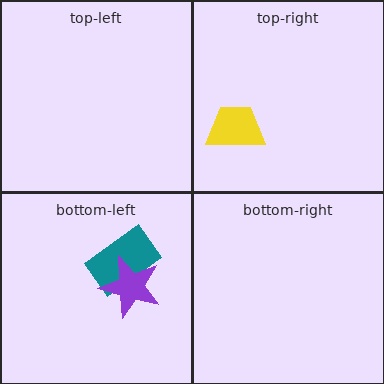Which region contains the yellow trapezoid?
The top-right region.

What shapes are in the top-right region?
The yellow trapezoid.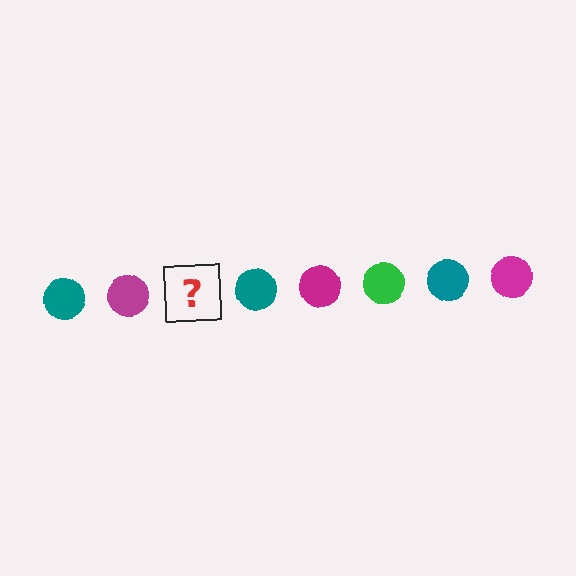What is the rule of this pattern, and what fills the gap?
The rule is that the pattern cycles through teal, magenta, green circles. The gap should be filled with a green circle.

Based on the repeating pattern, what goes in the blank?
The blank should be a green circle.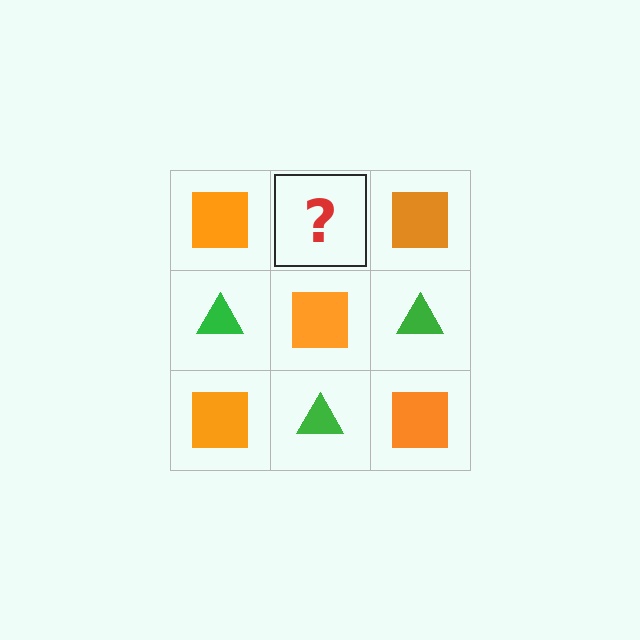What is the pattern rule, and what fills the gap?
The rule is that it alternates orange square and green triangle in a checkerboard pattern. The gap should be filled with a green triangle.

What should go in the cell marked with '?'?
The missing cell should contain a green triangle.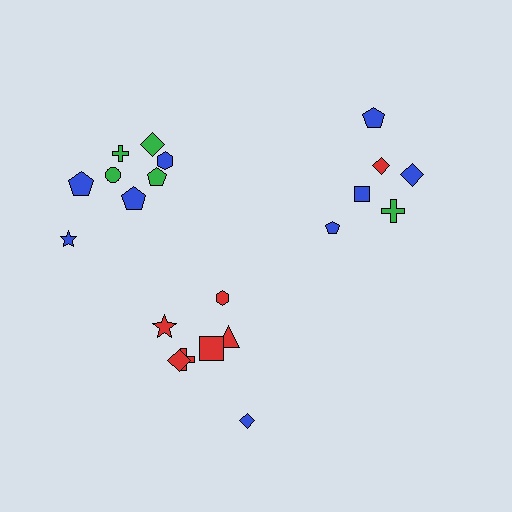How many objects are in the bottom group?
There are 7 objects.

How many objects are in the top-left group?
There are 8 objects.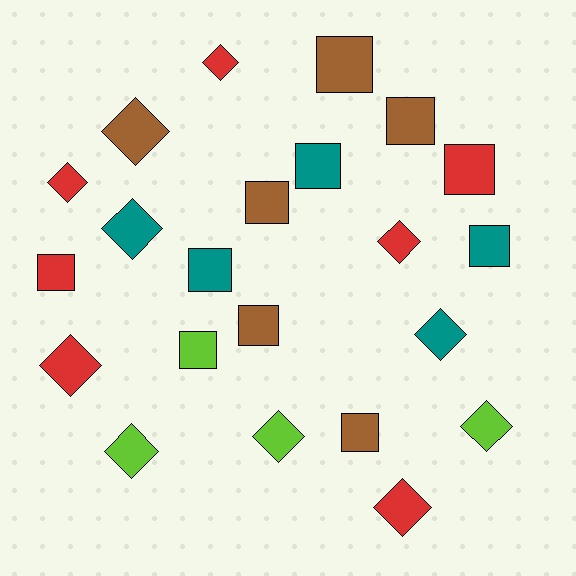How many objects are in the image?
There are 22 objects.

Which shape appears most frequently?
Diamond, with 11 objects.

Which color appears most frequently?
Red, with 7 objects.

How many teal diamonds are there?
There are 2 teal diamonds.